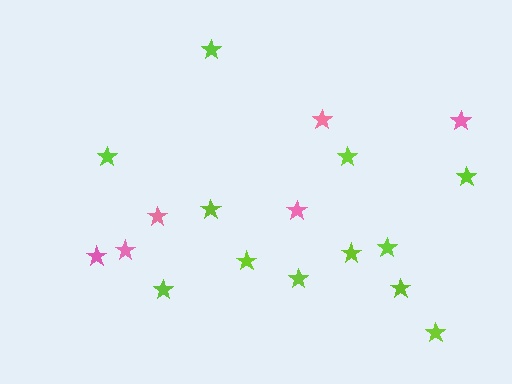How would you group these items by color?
There are 2 groups: one group of pink stars (6) and one group of lime stars (12).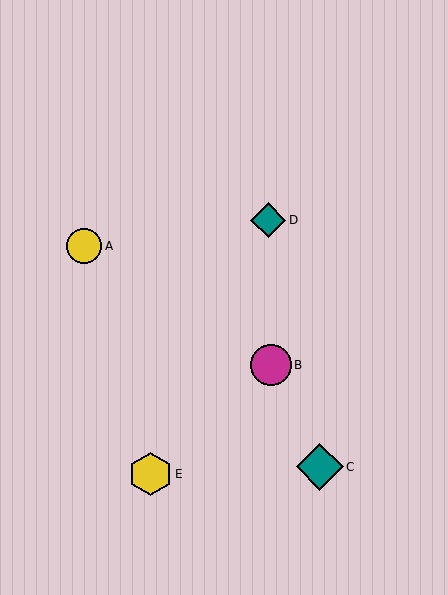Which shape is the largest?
The teal diamond (labeled C) is the largest.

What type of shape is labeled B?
Shape B is a magenta circle.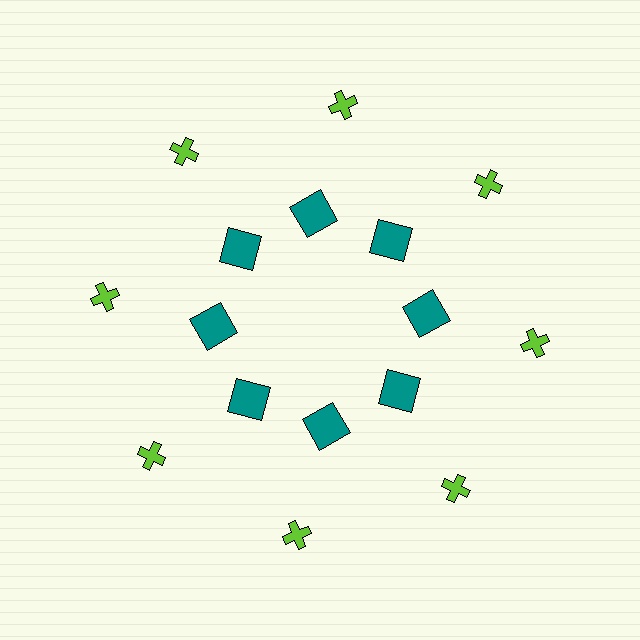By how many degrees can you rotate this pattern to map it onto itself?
The pattern maps onto itself every 45 degrees of rotation.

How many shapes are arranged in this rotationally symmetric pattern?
There are 16 shapes, arranged in 8 groups of 2.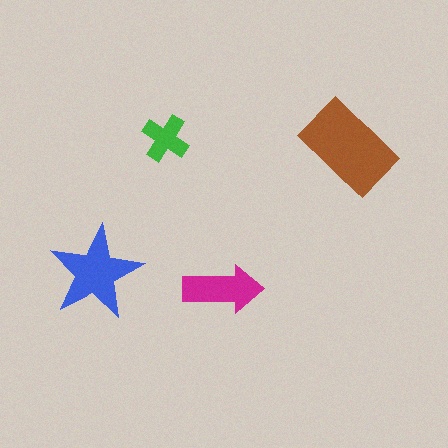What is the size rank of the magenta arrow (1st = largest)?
3rd.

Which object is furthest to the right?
The brown rectangle is rightmost.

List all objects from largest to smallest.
The brown rectangle, the blue star, the magenta arrow, the green cross.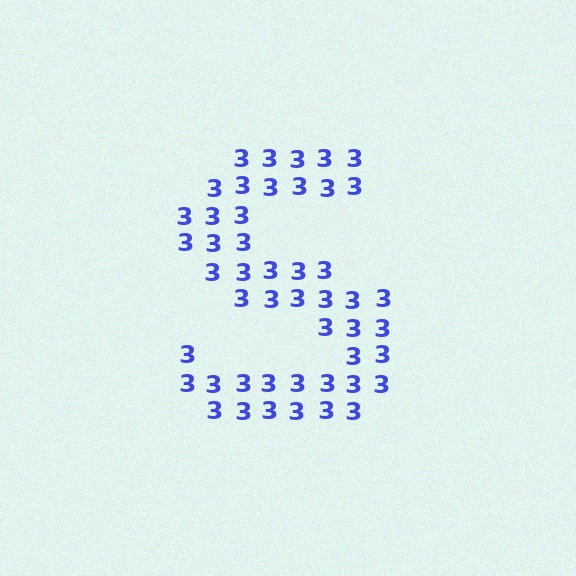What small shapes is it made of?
It is made of small digit 3's.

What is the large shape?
The large shape is the letter S.